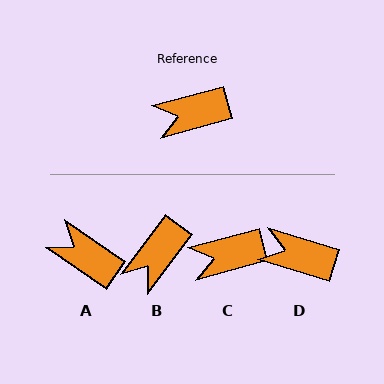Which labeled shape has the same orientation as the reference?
C.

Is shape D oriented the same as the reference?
No, it is off by about 32 degrees.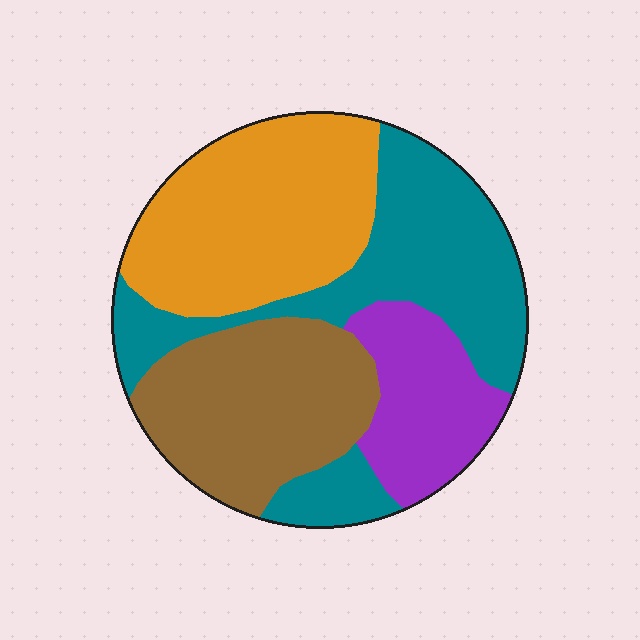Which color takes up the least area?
Purple, at roughly 15%.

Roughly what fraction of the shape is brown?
Brown covers about 25% of the shape.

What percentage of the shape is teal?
Teal takes up between a quarter and a half of the shape.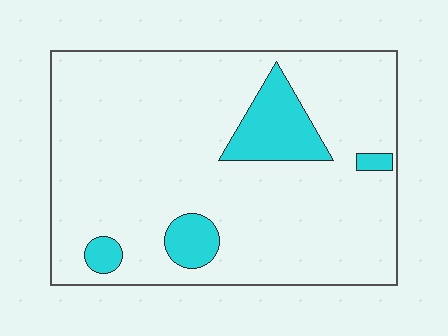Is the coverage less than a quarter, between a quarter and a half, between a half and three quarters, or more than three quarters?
Less than a quarter.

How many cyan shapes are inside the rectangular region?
4.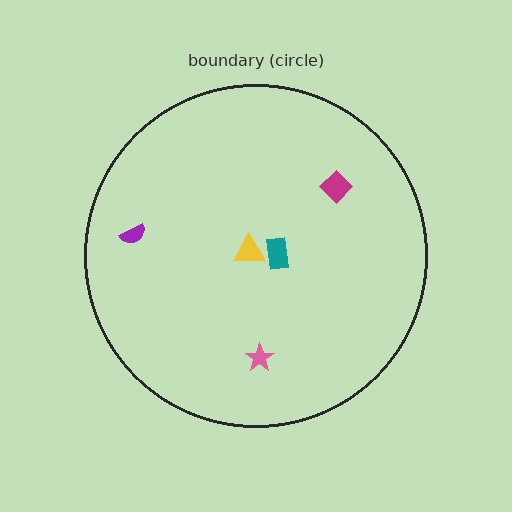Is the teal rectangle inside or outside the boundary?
Inside.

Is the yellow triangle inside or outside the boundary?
Inside.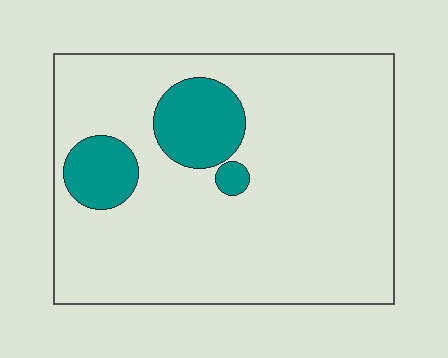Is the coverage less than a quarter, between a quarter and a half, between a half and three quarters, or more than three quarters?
Less than a quarter.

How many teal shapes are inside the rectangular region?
3.